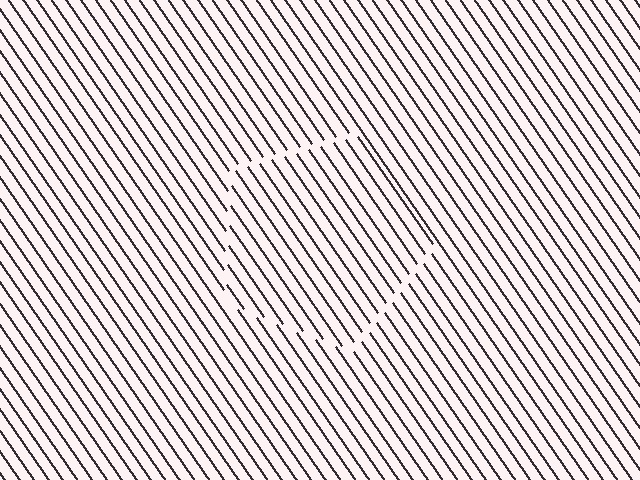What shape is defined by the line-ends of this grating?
An illusory pentagon. The interior of the shape contains the same grating, shifted by half a period — the contour is defined by the phase discontinuity where line-ends from the inner and outer gratings abut.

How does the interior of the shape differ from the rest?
The interior of the shape contains the same grating, shifted by half a period — the contour is defined by the phase discontinuity where line-ends from the inner and outer gratings abut.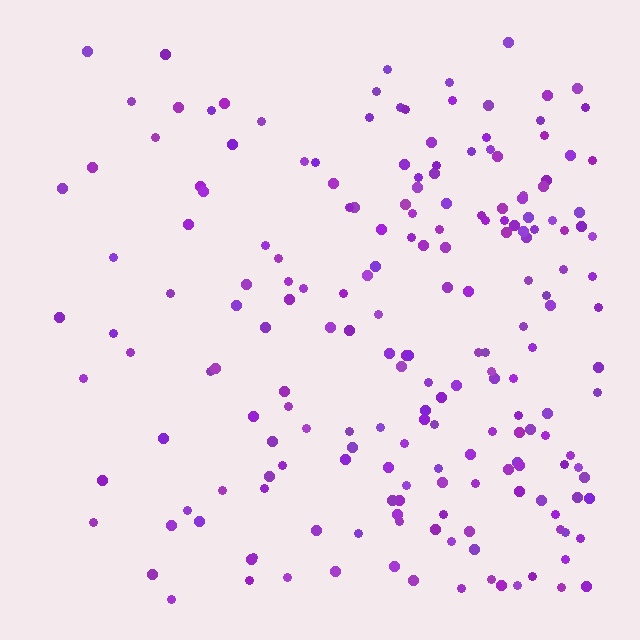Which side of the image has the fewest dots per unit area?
The left.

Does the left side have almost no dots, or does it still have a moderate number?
Still a moderate number, just noticeably fewer than the right.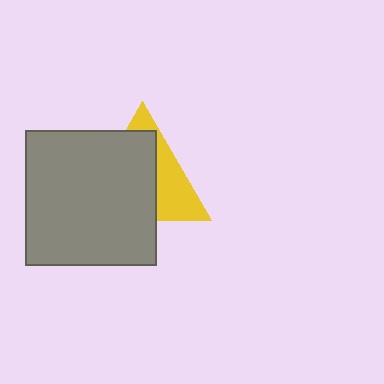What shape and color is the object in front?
The object in front is a gray rectangle.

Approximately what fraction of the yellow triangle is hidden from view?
Roughly 63% of the yellow triangle is hidden behind the gray rectangle.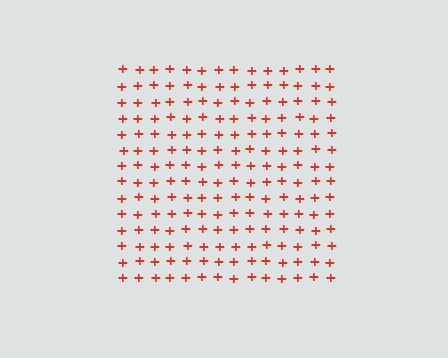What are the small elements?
The small elements are plus signs.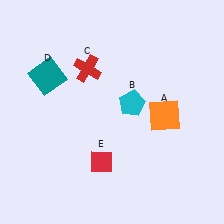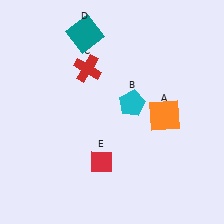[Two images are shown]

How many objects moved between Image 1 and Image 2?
1 object moved between the two images.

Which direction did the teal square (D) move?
The teal square (D) moved up.